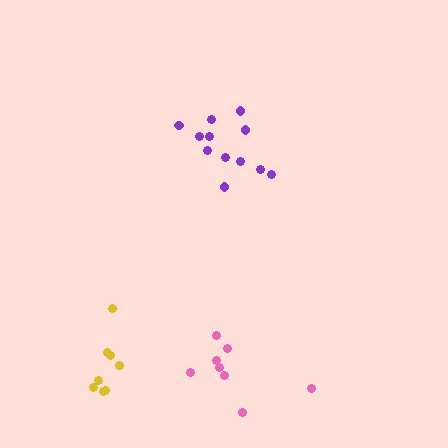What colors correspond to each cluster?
The clusters are colored: purple, pink, yellow.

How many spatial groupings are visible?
There are 3 spatial groupings.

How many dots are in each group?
Group 1: 12 dots, Group 2: 8 dots, Group 3: 8 dots (28 total).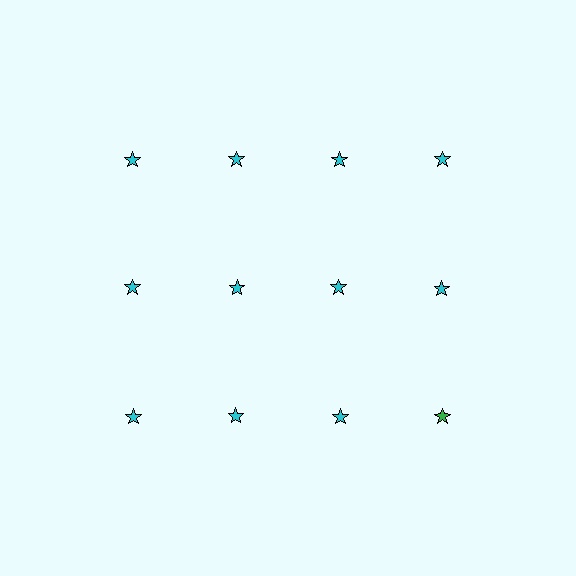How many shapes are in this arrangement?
There are 12 shapes arranged in a grid pattern.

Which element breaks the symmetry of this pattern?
The green star in the third row, second from right column breaks the symmetry. All other shapes are cyan stars.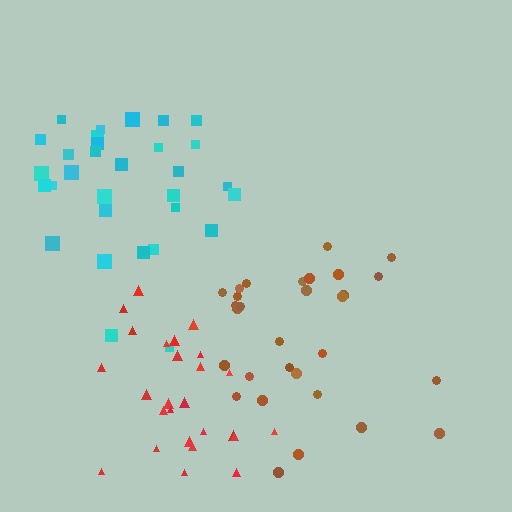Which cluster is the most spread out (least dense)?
Brown.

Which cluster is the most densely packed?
Red.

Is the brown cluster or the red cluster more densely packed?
Red.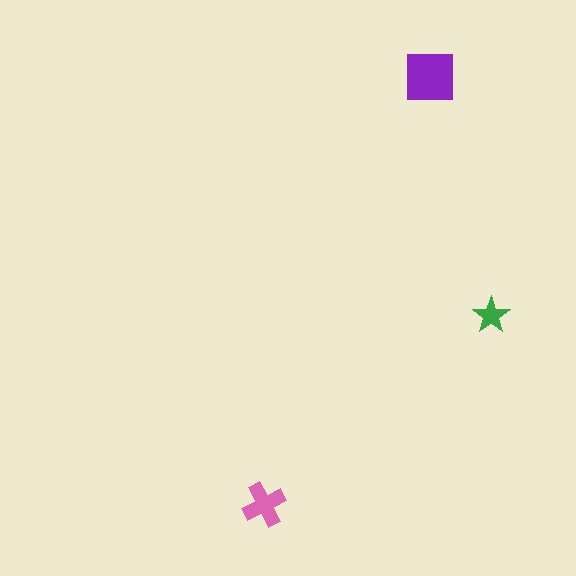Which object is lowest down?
The pink cross is bottommost.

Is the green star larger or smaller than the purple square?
Smaller.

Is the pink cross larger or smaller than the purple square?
Smaller.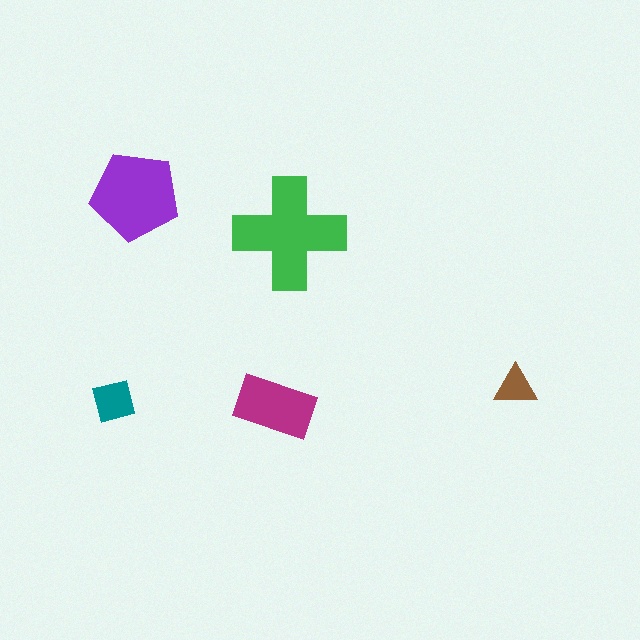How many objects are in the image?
There are 5 objects in the image.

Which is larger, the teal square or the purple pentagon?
The purple pentagon.